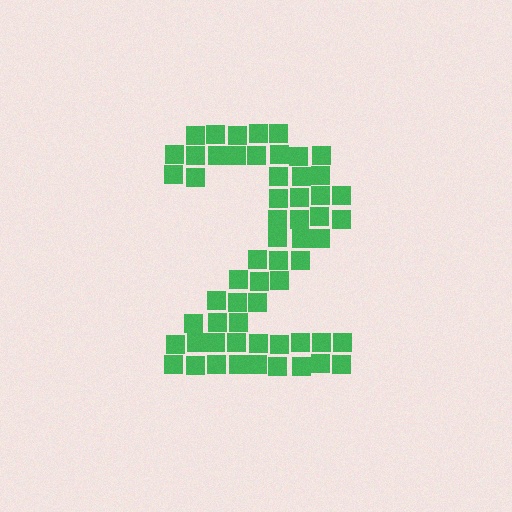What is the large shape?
The large shape is the digit 2.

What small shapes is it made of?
It is made of small squares.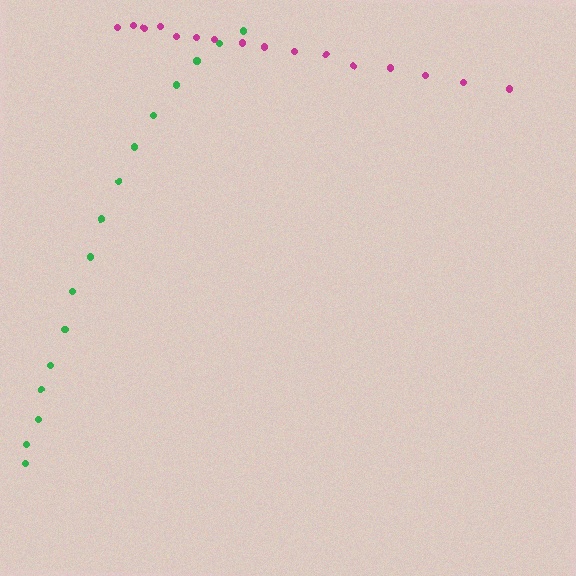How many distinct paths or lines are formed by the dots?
There are 2 distinct paths.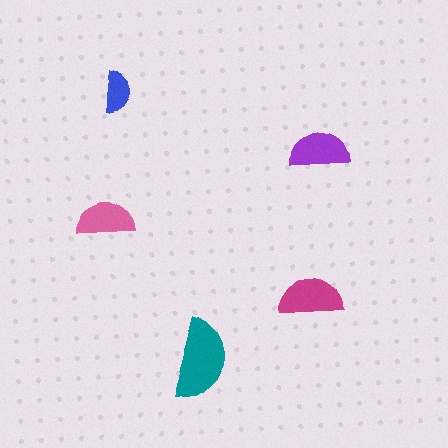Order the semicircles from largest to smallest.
the teal one, the magenta one, the purple one, the pink one, the blue one.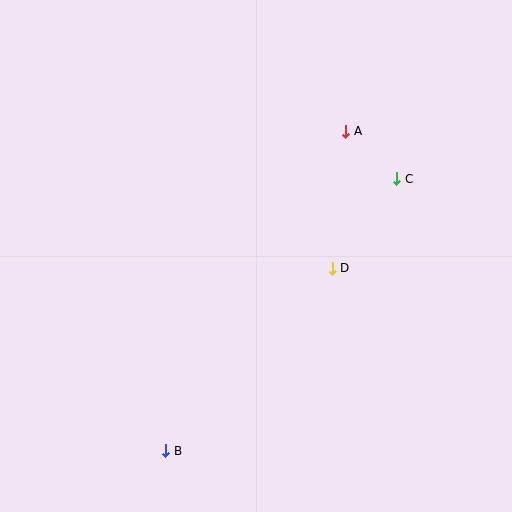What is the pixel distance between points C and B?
The distance between C and B is 357 pixels.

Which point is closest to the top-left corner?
Point A is closest to the top-left corner.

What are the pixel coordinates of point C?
Point C is at (397, 179).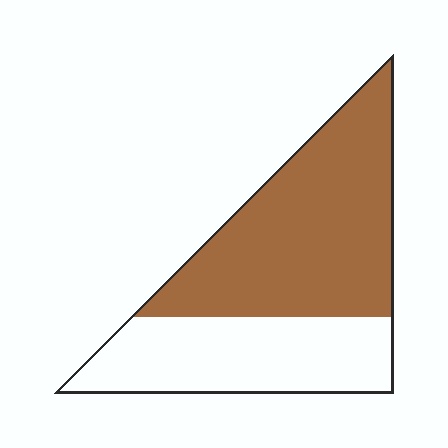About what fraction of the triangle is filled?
About three fifths (3/5).